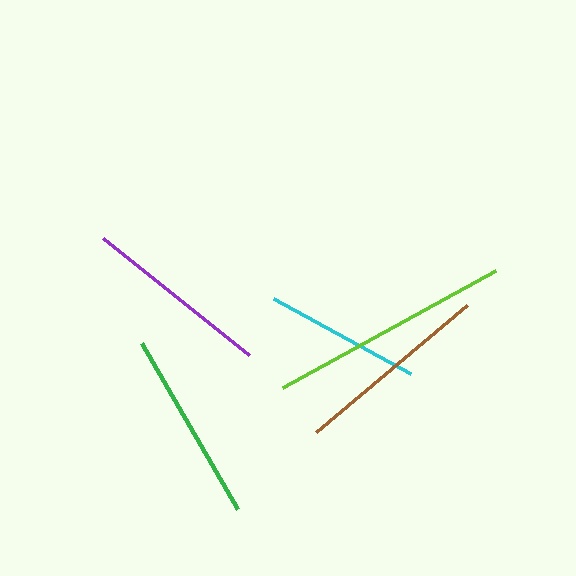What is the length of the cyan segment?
The cyan segment is approximately 156 pixels long.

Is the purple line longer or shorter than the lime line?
The lime line is longer than the purple line.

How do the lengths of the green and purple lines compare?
The green and purple lines are approximately the same length.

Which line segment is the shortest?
The cyan line is the shortest at approximately 156 pixels.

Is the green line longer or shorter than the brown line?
The brown line is longer than the green line.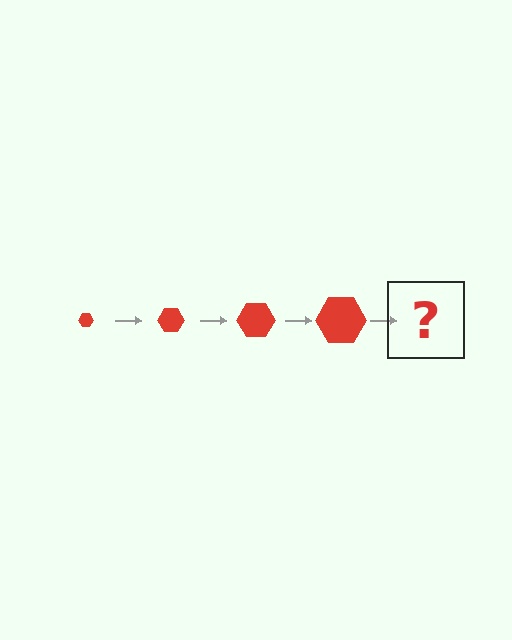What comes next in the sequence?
The next element should be a red hexagon, larger than the previous one.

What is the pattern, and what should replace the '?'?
The pattern is that the hexagon gets progressively larger each step. The '?' should be a red hexagon, larger than the previous one.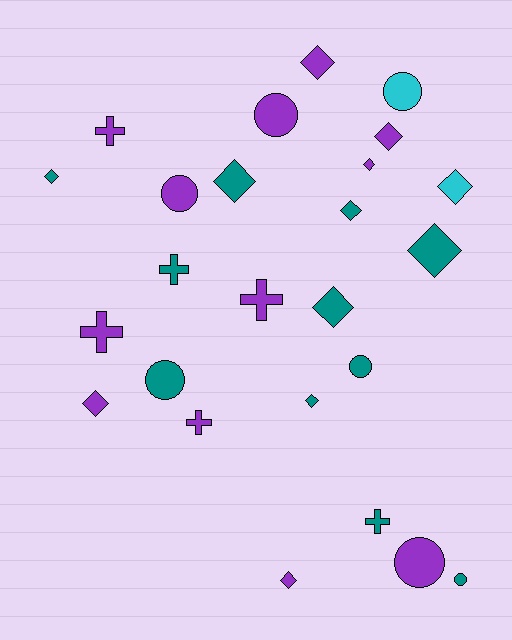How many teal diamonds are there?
There are 6 teal diamonds.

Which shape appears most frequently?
Diamond, with 12 objects.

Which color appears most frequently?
Purple, with 12 objects.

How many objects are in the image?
There are 25 objects.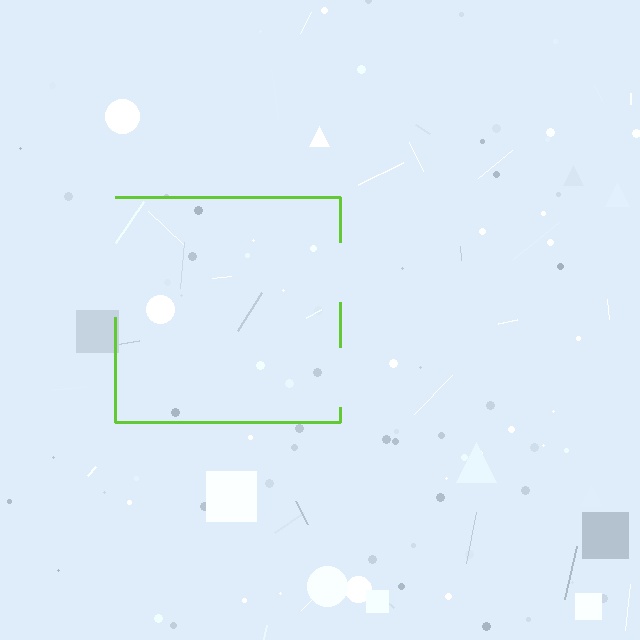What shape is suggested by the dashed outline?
The dashed outline suggests a square.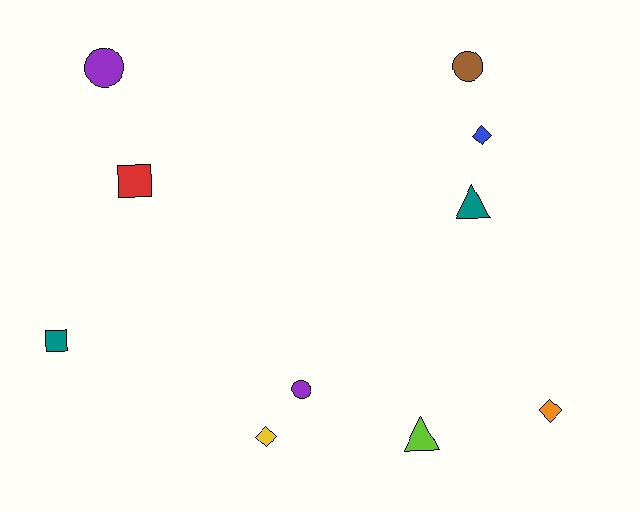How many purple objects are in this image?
There are 2 purple objects.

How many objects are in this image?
There are 10 objects.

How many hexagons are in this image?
There are no hexagons.